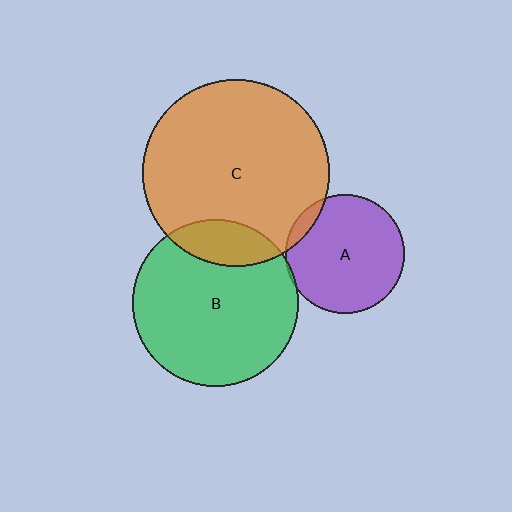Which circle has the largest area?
Circle C (orange).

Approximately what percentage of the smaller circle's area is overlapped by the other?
Approximately 5%.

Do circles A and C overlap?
Yes.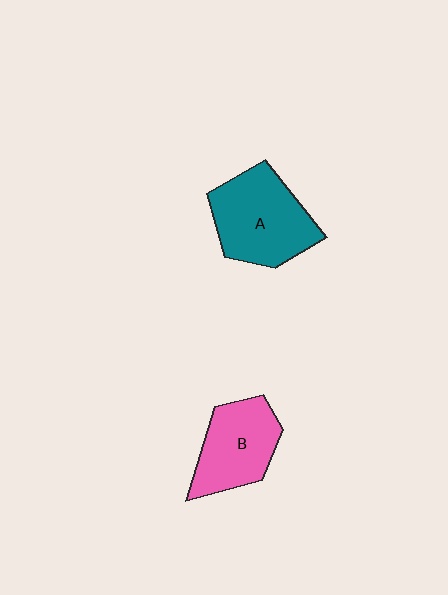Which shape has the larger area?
Shape A (teal).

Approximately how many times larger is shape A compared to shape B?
Approximately 1.2 times.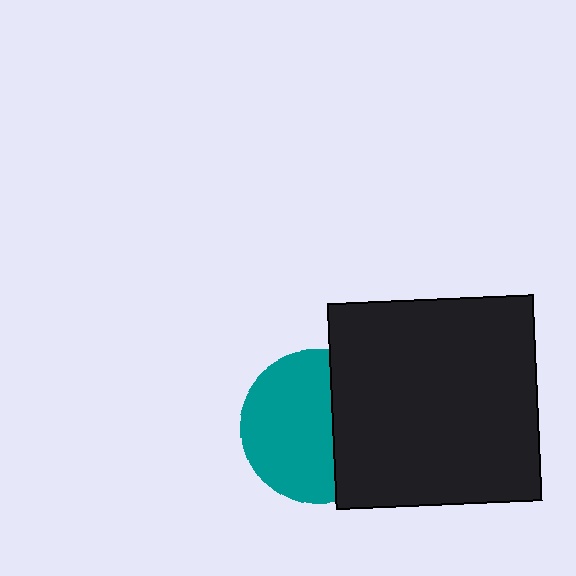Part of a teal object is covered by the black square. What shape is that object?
It is a circle.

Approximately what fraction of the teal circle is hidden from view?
Roughly 39% of the teal circle is hidden behind the black square.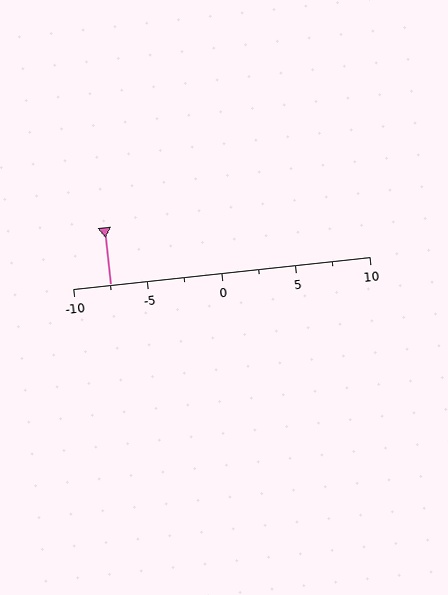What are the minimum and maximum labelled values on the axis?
The axis runs from -10 to 10.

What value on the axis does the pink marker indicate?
The marker indicates approximately -7.5.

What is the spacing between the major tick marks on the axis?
The major ticks are spaced 5 apart.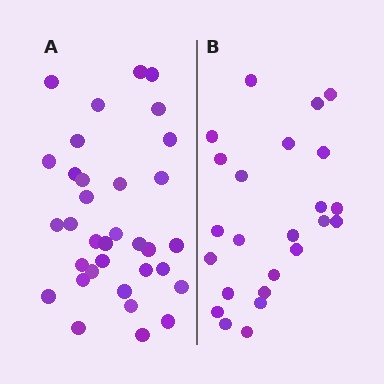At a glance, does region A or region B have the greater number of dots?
Region A (the left region) has more dots.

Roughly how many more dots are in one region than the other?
Region A has roughly 10 or so more dots than region B.